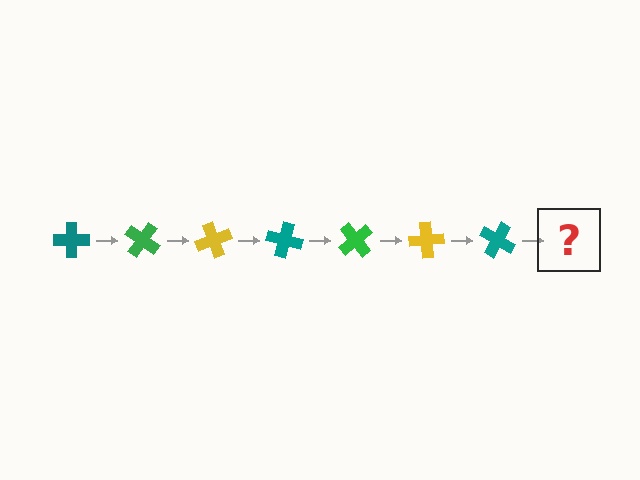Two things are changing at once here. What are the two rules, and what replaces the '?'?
The two rules are that it rotates 35 degrees each step and the color cycles through teal, green, and yellow. The '?' should be a green cross, rotated 245 degrees from the start.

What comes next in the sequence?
The next element should be a green cross, rotated 245 degrees from the start.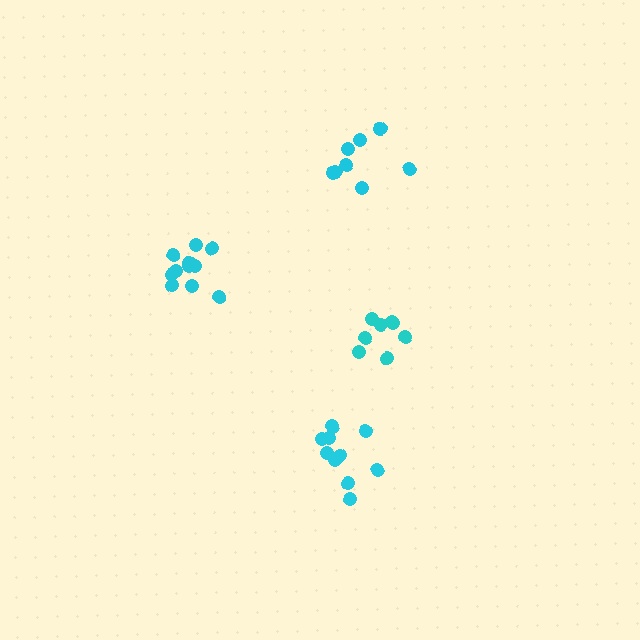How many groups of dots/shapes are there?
There are 4 groups.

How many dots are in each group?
Group 1: 11 dots, Group 2: 10 dots, Group 3: 8 dots, Group 4: 8 dots (37 total).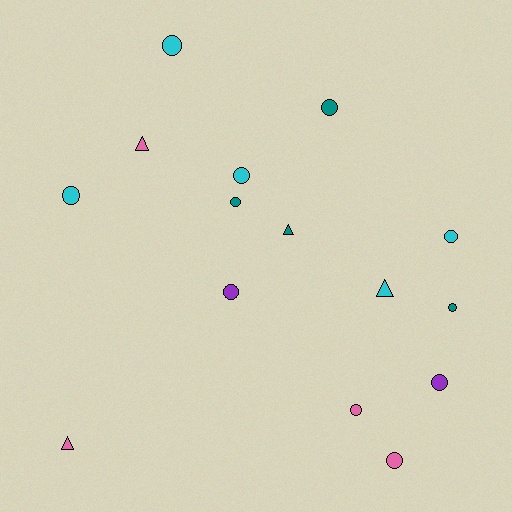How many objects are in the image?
There are 15 objects.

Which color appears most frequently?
Cyan, with 5 objects.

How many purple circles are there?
There are 2 purple circles.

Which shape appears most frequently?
Circle, with 11 objects.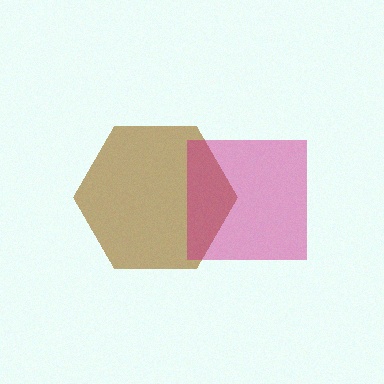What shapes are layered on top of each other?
The layered shapes are: a brown hexagon, a magenta square.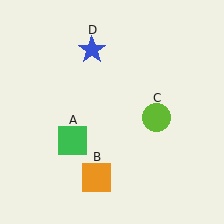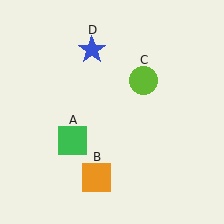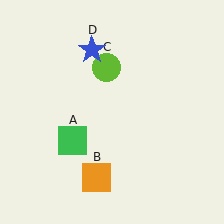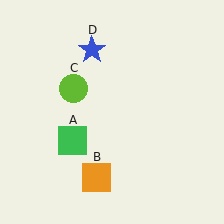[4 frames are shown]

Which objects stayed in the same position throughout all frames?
Green square (object A) and orange square (object B) and blue star (object D) remained stationary.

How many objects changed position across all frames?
1 object changed position: lime circle (object C).